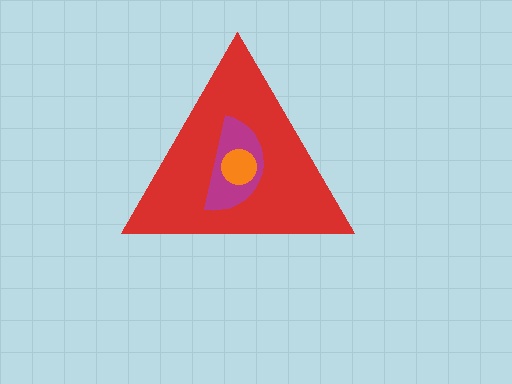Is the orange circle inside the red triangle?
Yes.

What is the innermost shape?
The orange circle.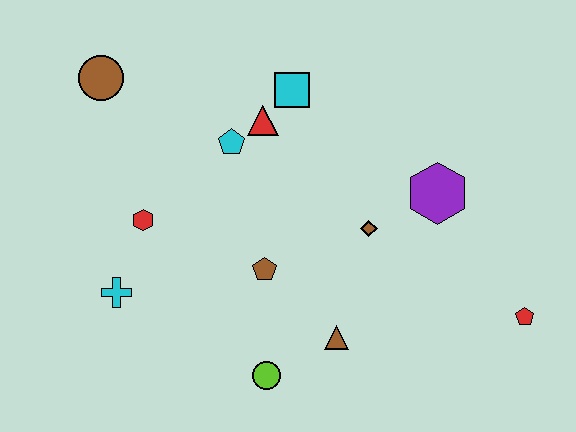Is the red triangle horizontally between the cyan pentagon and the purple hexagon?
Yes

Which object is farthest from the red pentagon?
The brown circle is farthest from the red pentagon.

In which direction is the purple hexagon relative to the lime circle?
The purple hexagon is above the lime circle.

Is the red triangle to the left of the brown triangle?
Yes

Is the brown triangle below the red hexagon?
Yes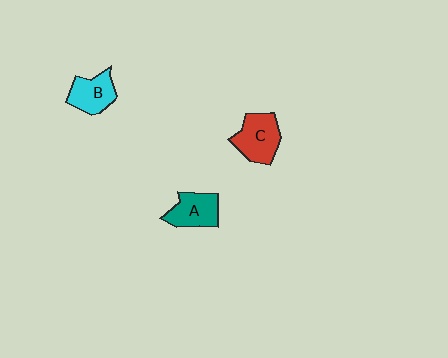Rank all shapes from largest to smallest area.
From largest to smallest: C (red), A (teal), B (cyan).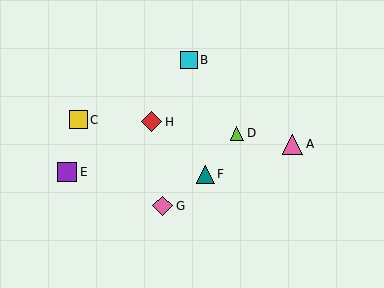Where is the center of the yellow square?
The center of the yellow square is at (78, 120).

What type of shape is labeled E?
Shape E is a purple square.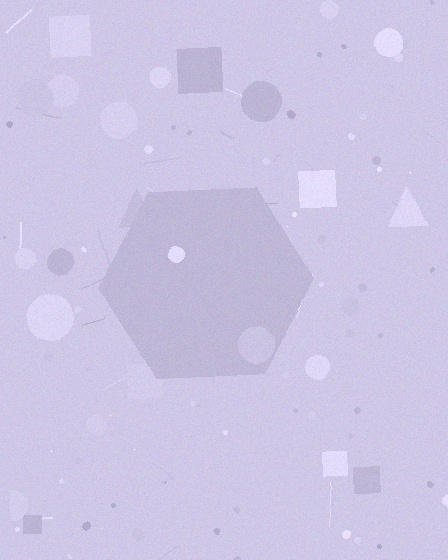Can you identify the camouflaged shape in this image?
The camouflaged shape is a hexagon.